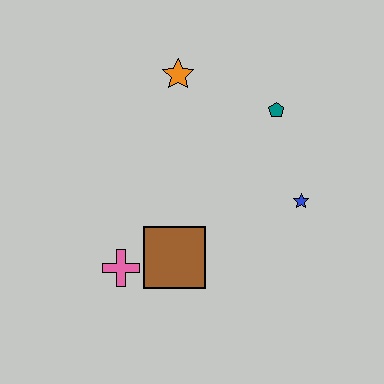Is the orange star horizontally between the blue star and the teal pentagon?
No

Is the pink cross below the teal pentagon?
Yes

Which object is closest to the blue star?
The teal pentagon is closest to the blue star.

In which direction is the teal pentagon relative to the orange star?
The teal pentagon is to the right of the orange star.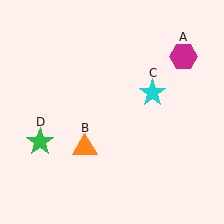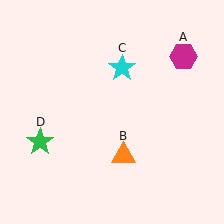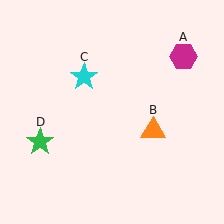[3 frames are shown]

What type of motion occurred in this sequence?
The orange triangle (object B), cyan star (object C) rotated counterclockwise around the center of the scene.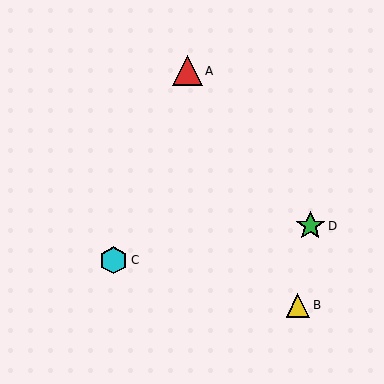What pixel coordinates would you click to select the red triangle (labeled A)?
Click at (187, 71) to select the red triangle A.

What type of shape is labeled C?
Shape C is a cyan hexagon.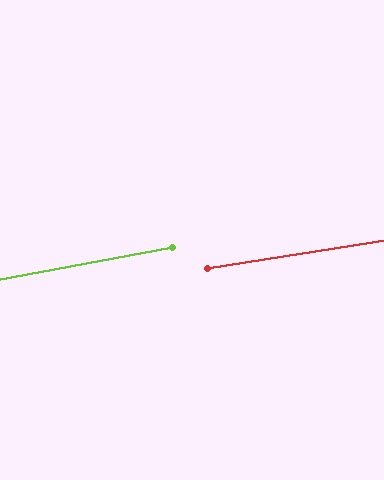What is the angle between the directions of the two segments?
Approximately 2 degrees.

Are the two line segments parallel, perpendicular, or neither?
Parallel — their directions differ by only 1.6°.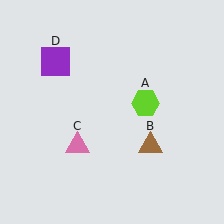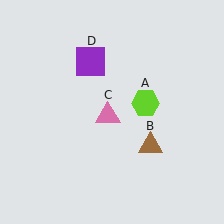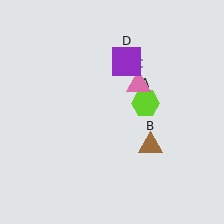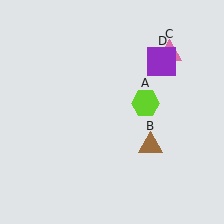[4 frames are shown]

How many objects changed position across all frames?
2 objects changed position: pink triangle (object C), purple square (object D).